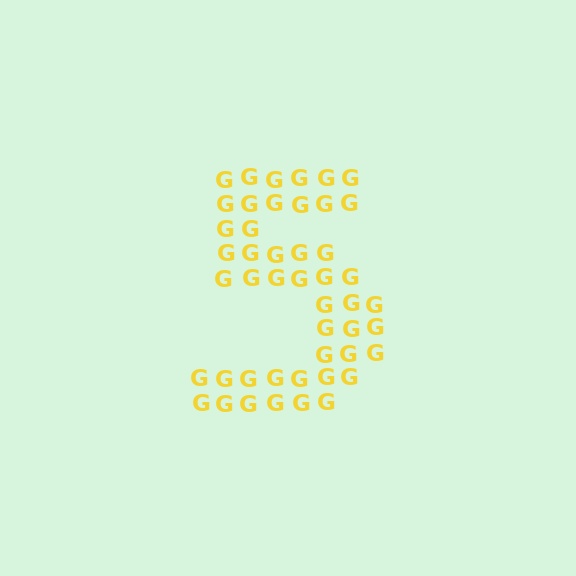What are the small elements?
The small elements are letter G's.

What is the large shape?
The large shape is the digit 5.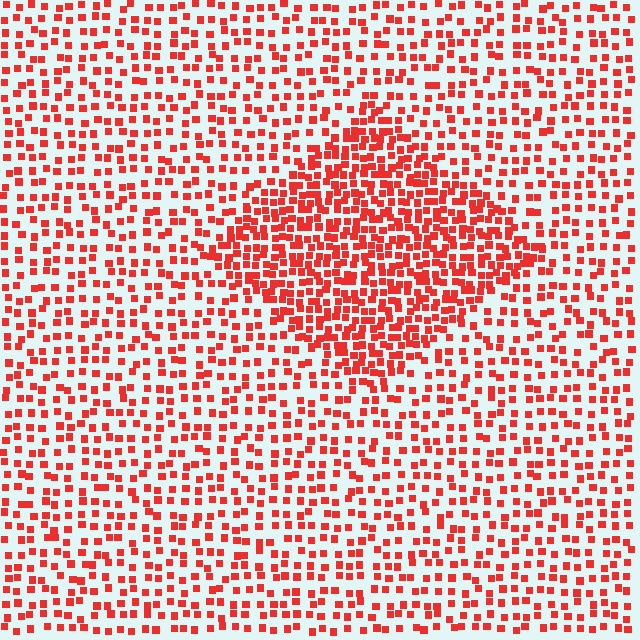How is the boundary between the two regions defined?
The boundary is defined by a change in element density (approximately 2.0x ratio). All elements are the same color, size, and shape.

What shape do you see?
I see a diamond.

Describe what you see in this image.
The image contains small red elements arranged at two different densities. A diamond-shaped region is visible where the elements are more densely packed than the surrounding area.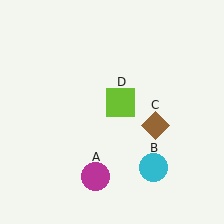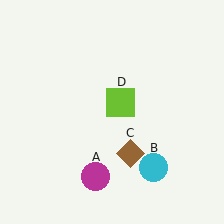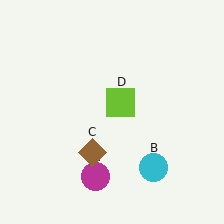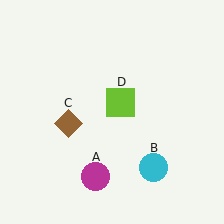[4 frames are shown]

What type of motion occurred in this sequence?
The brown diamond (object C) rotated clockwise around the center of the scene.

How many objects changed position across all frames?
1 object changed position: brown diamond (object C).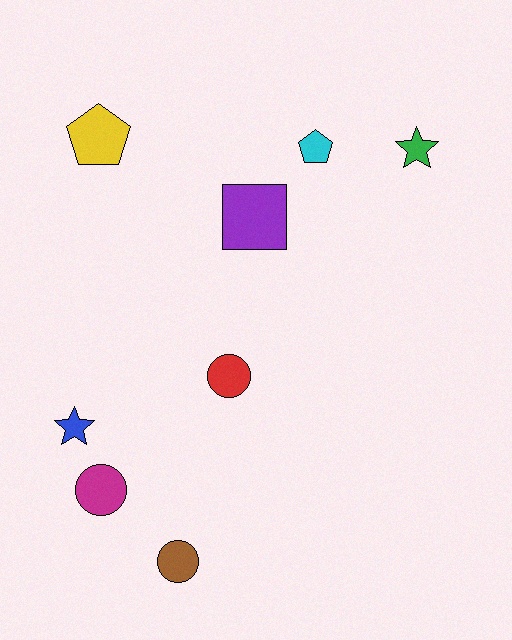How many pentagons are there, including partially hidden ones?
There are 2 pentagons.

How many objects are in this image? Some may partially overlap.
There are 8 objects.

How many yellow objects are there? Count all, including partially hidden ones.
There is 1 yellow object.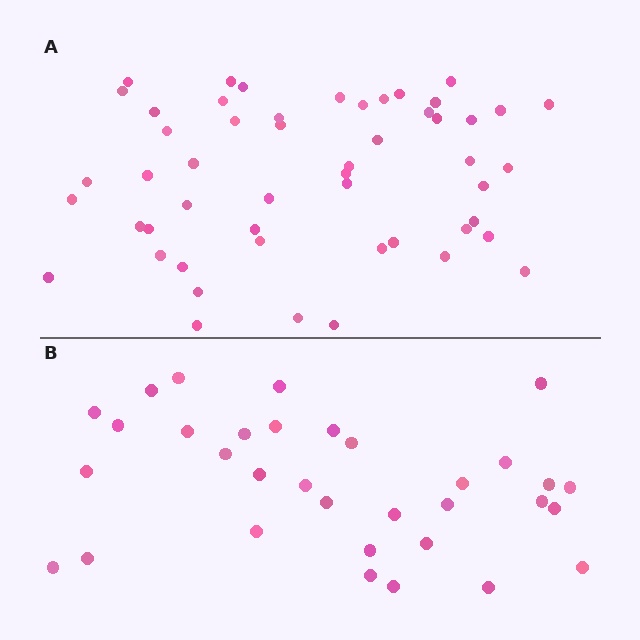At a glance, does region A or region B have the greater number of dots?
Region A (the top region) has more dots.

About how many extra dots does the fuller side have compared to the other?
Region A has approximately 20 more dots than region B.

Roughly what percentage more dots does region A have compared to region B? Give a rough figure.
About 60% more.